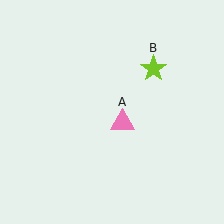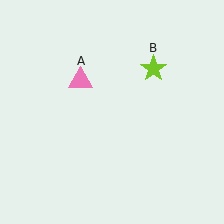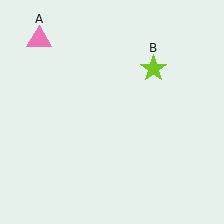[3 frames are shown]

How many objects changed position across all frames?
1 object changed position: pink triangle (object A).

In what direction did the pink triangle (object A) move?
The pink triangle (object A) moved up and to the left.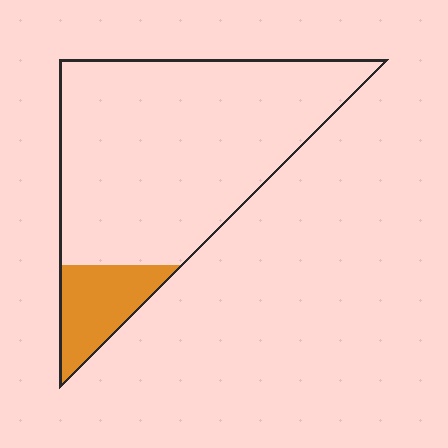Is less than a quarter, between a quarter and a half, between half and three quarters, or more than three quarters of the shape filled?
Less than a quarter.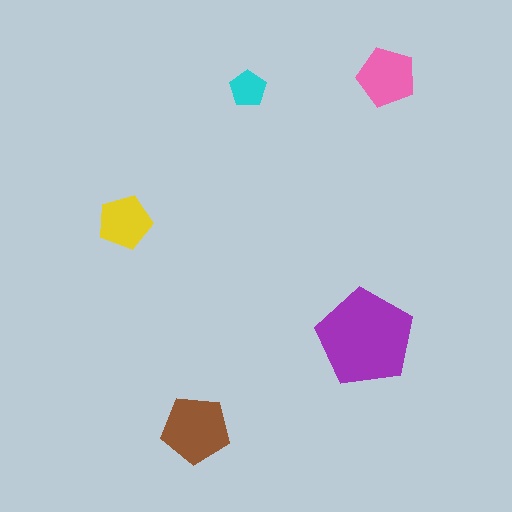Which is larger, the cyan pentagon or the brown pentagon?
The brown one.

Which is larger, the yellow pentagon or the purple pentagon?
The purple one.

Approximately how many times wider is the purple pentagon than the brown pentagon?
About 1.5 times wider.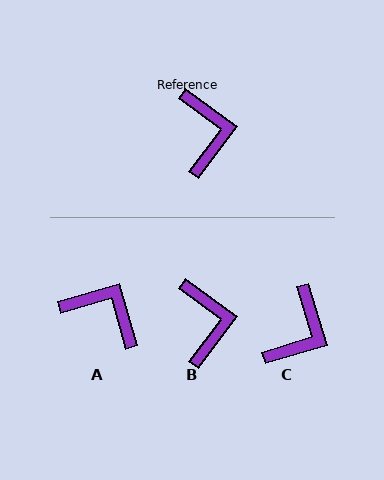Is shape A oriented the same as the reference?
No, it is off by about 52 degrees.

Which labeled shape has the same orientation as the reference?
B.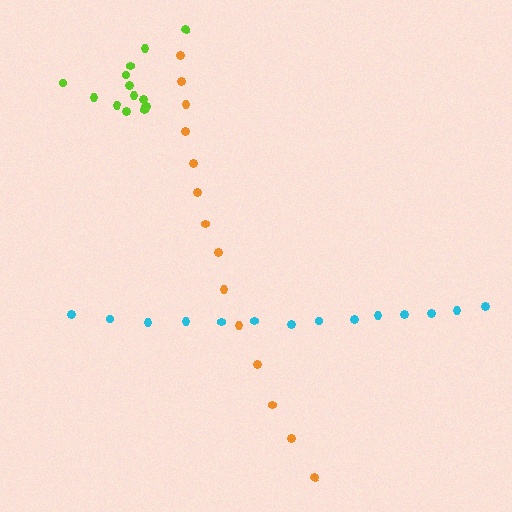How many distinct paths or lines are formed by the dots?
There are 3 distinct paths.